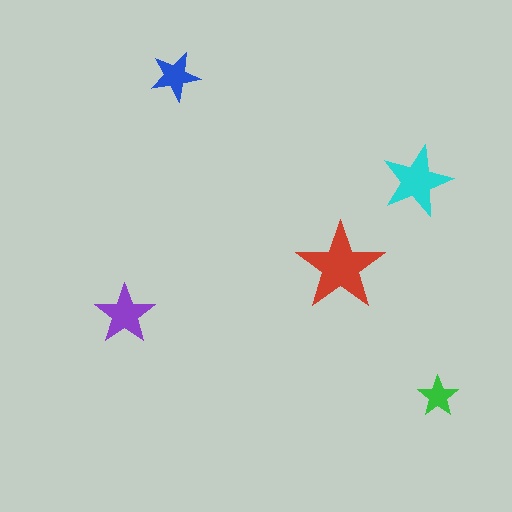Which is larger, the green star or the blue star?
The blue one.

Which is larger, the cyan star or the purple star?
The cyan one.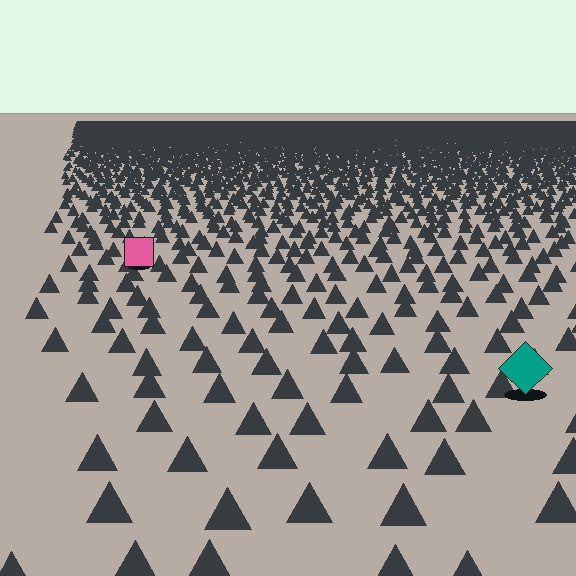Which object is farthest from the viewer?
The pink square is farthest from the viewer. It appears smaller and the ground texture around it is denser.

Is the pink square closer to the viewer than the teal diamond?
No. The teal diamond is closer — you can tell from the texture gradient: the ground texture is coarser near it.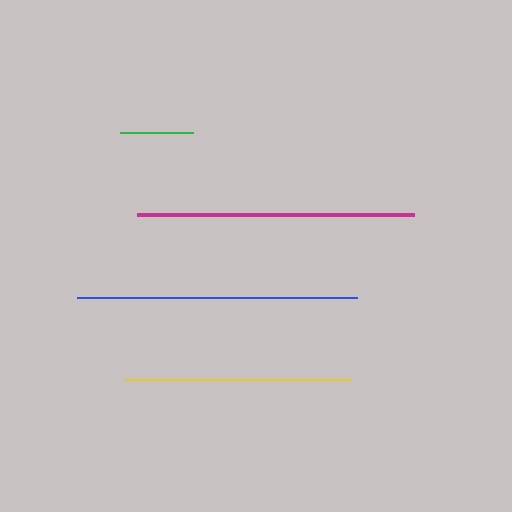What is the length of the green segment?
The green segment is approximately 73 pixels long.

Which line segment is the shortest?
The green line is the shortest at approximately 73 pixels.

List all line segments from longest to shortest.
From longest to shortest: blue, magenta, yellow, green.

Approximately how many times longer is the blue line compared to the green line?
The blue line is approximately 3.8 times the length of the green line.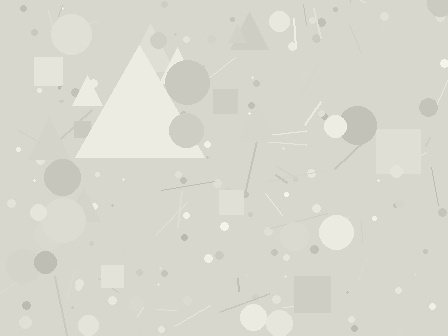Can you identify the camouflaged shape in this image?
The camouflaged shape is a triangle.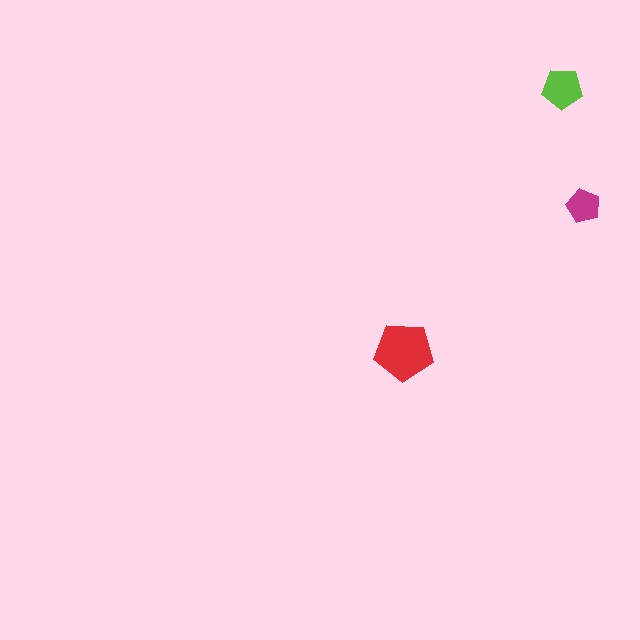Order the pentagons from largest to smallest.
the red one, the lime one, the magenta one.